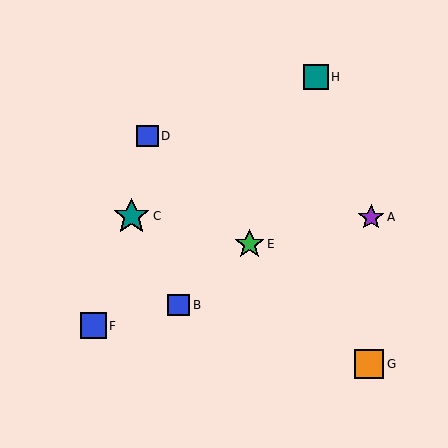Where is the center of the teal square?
The center of the teal square is at (316, 77).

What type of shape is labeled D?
Shape D is a blue square.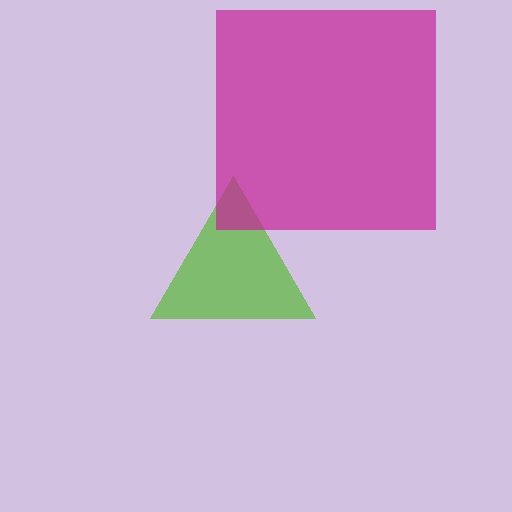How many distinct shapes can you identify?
There are 2 distinct shapes: a lime triangle, a magenta square.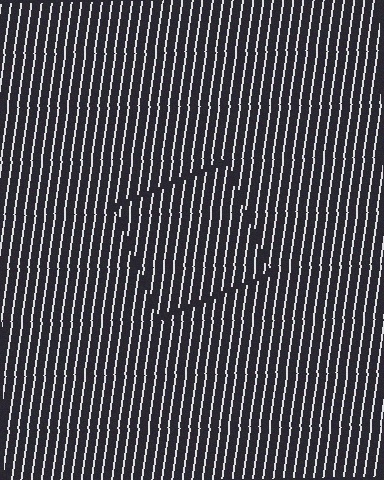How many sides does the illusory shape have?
4 sides — the line-ends trace a square.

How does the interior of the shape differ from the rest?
The interior of the shape contains the same grating, shifted by half a period — the contour is defined by the phase discontinuity where line-ends from the inner and outer gratings abut.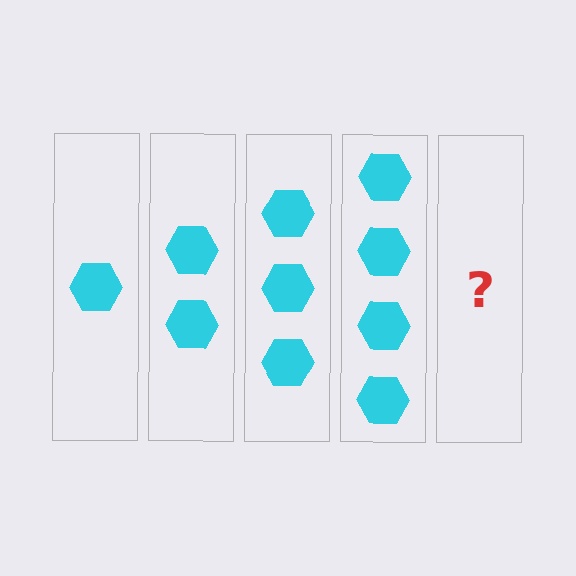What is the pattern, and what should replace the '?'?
The pattern is that each step adds one more hexagon. The '?' should be 5 hexagons.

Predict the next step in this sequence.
The next step is 5 hexagons.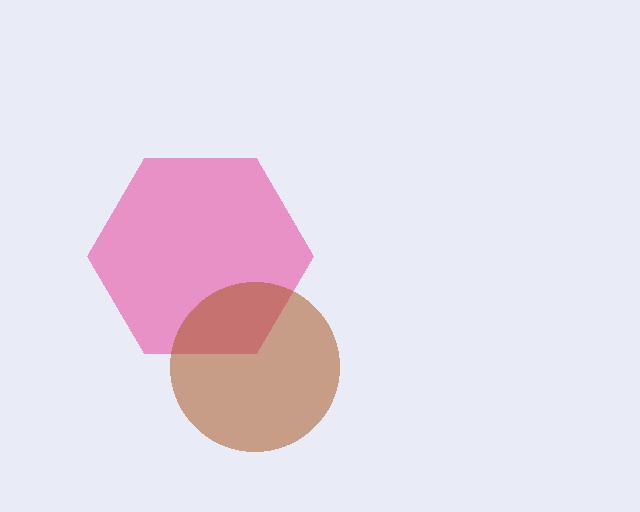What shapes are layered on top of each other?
The layered shapes are: a pink hexagon, a brown circle.